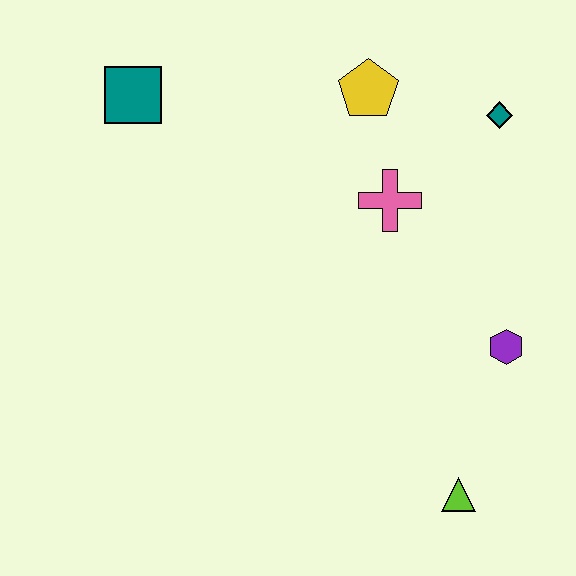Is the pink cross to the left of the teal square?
No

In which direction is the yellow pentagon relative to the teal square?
The yellow pentagon is to the right of the teal square.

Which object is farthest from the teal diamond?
The lime triangle is farthest from the teal diamond.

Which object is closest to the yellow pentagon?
The pink cross is closest to the yellow pentagon.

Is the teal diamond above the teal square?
No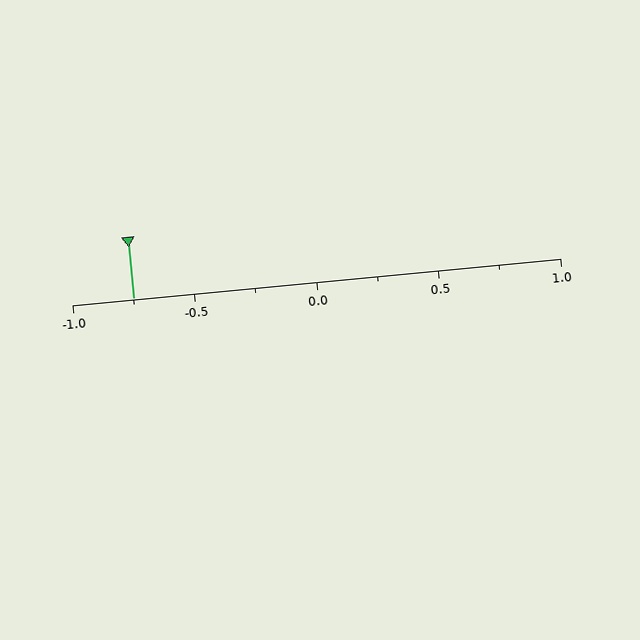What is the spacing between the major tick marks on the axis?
The major ticks are spaced 0.5 apart.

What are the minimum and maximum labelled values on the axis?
The axis runs from -1.0 to 1.0.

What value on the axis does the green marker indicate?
The marker indicates approximately -0.75.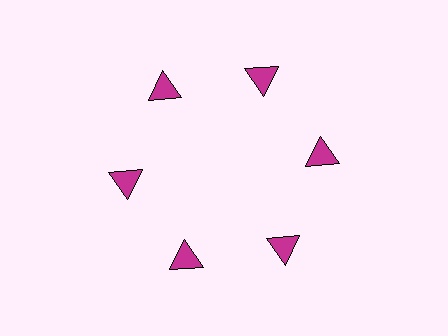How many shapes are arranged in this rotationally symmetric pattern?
There are 6 shapes, arranged in 6 groups of 1.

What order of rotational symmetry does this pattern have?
This pattern has 6-fold rotational symmetry.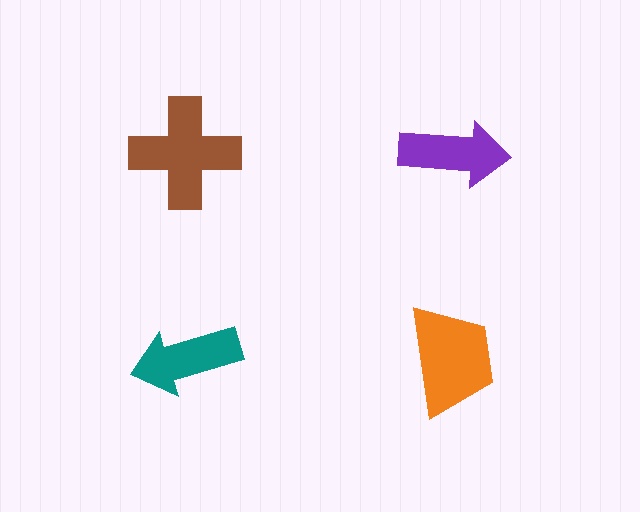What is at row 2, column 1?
A teal arrow.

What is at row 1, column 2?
A purple arrow.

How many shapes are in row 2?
2 shapes.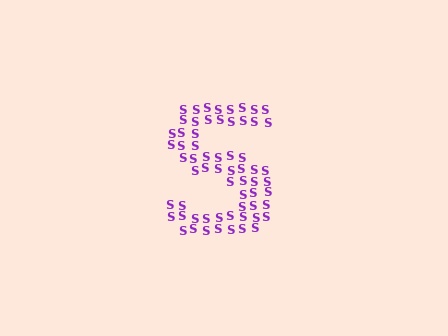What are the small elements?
The small elements are letter S's.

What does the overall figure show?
The overall figure shows the letter S.